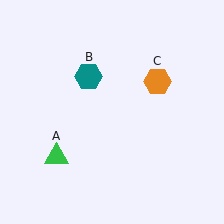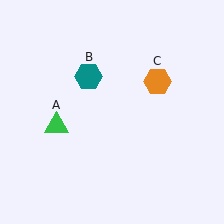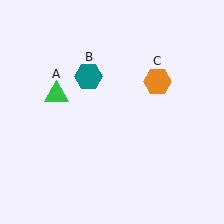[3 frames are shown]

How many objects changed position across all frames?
1 object changed position: green triangle (object A).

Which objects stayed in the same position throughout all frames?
Teal hexagon (object B) and orange hexagon (object C) remained stationary.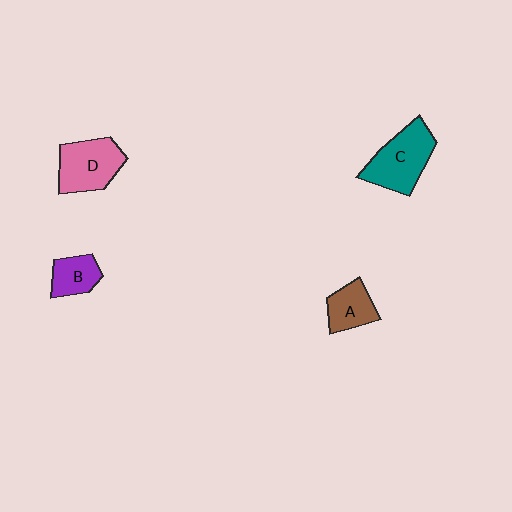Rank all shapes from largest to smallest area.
From largest to smallest: C (teal), D (pink), A (brown), B (purple).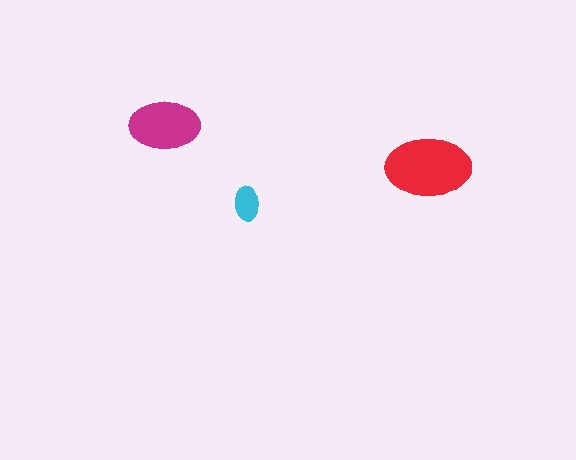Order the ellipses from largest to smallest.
the red one, the magenta one, the cyan one.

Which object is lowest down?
The cyan ellipse is bottommost.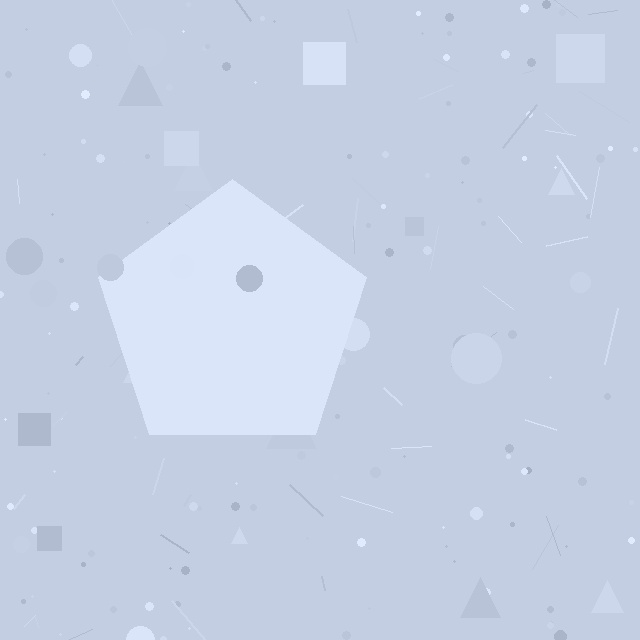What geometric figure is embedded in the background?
A pentagon is embedded in the background.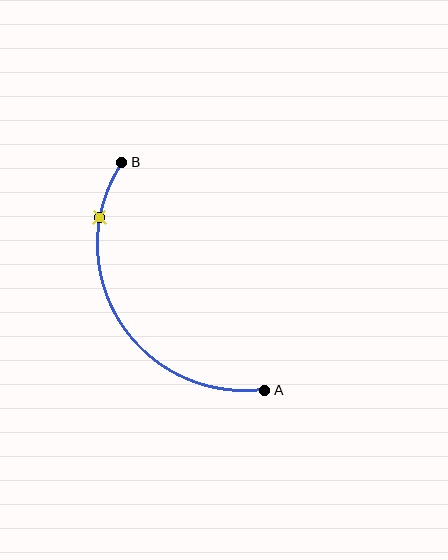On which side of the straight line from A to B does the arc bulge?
The arc bulges to the left of the straight line connecting A and B.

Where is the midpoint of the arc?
The arc midpoint is the point on the curve farthest from the straight line joining A and B. It sits to the left of that line.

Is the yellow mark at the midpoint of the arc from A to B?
No. The yellow mark lies on the arc but is closer to endpoint B. The arc midpoint would be at the point on the curve equidistant along the arc from both A and B.